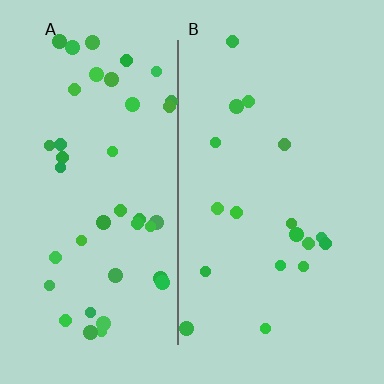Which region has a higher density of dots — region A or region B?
A (the left).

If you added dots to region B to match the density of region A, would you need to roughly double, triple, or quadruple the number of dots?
Approximately double.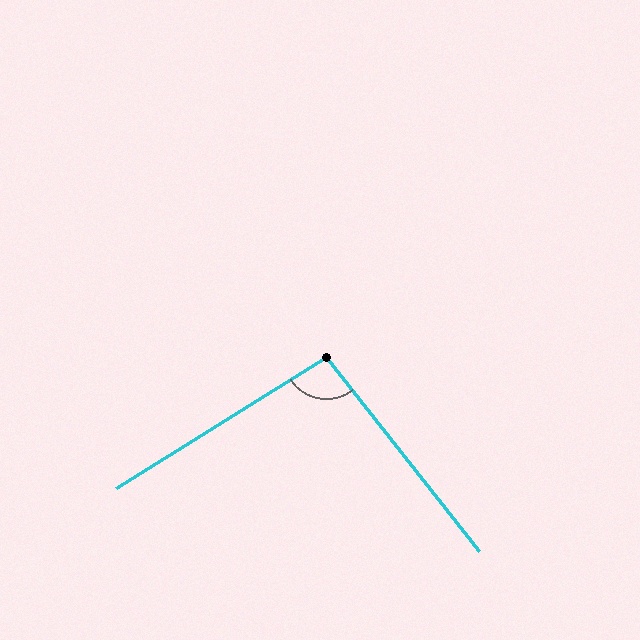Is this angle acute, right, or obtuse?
It is obtuse.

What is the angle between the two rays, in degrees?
Approximately 96 degrees.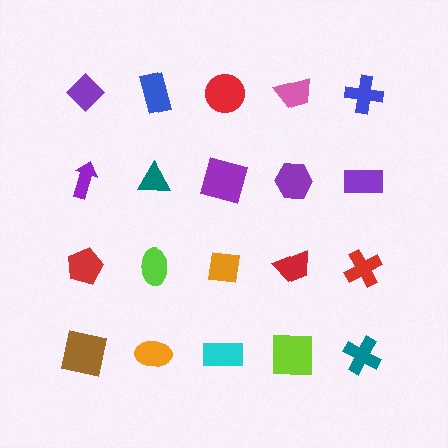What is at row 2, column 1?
A purple arrow.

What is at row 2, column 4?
A purple hexagon.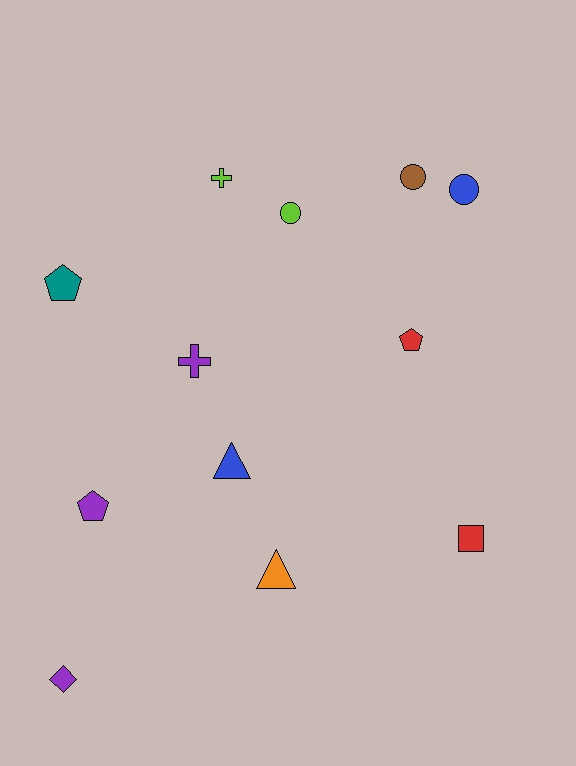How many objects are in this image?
There are 12 objects.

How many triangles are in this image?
There are 2 triangles.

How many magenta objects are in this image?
There are no magenta objects.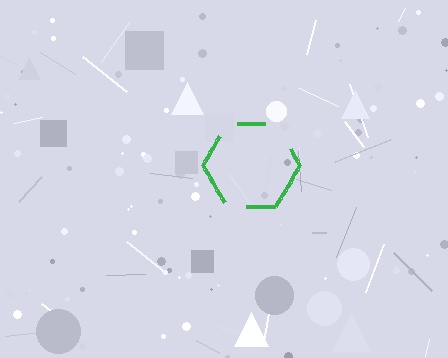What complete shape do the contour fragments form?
The contour fragments form a hexagon.